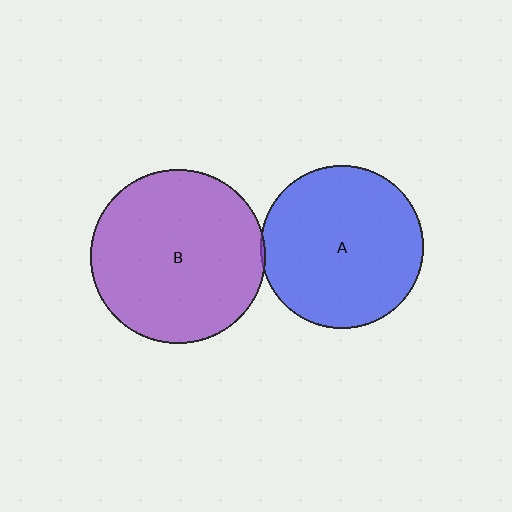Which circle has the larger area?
Circle B (purple).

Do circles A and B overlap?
Yes.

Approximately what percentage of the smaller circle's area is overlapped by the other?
Approximately 5%.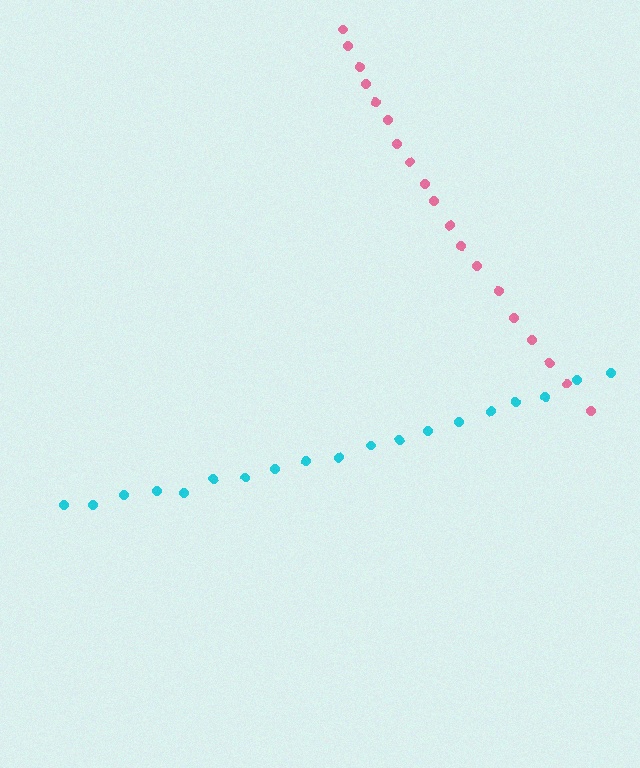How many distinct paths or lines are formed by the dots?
There are 2 distinct paths.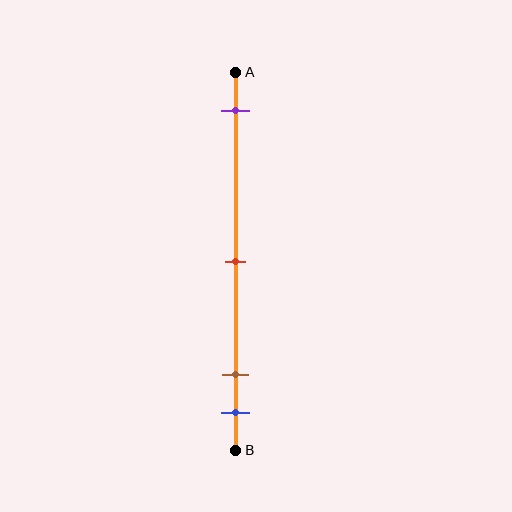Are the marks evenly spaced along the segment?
No, the marks are not evenly spaced.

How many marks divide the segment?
There are 4 marks dividing the segment.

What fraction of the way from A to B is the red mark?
The red mark is approximately 50% (0.5) of the way from A to B.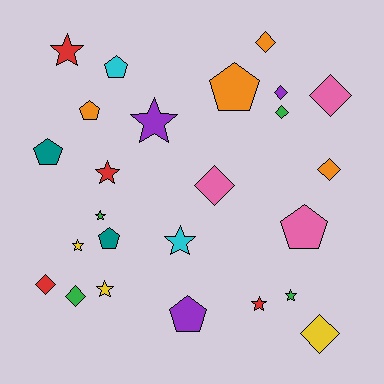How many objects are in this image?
There are 25 objects.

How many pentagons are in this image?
There are 7 pentagons.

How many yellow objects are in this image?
There are 3 yellow objects.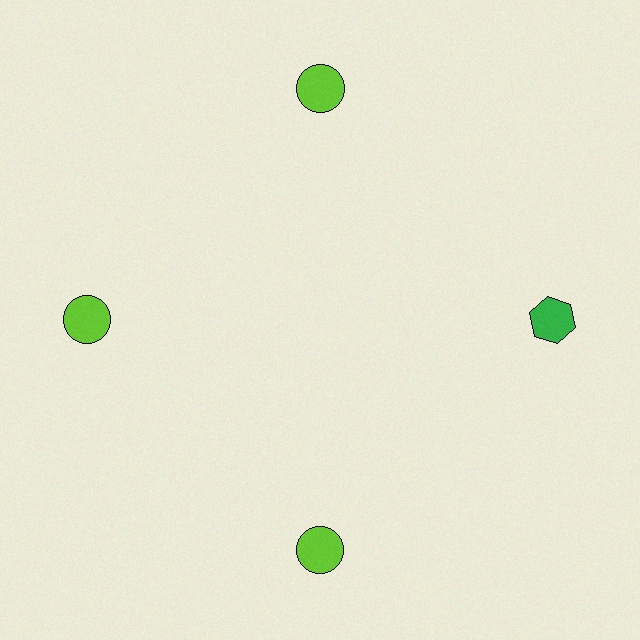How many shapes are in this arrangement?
There are 4 shapes arranged in a ring pattern.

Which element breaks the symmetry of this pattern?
The green hexagon at roughly the 3 o'clock position breaks the symmetry. All other shapes are lime circles.